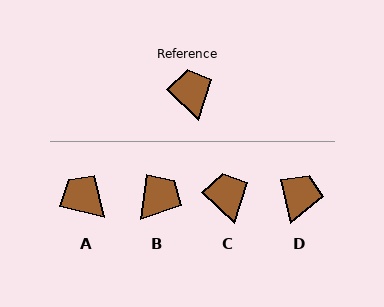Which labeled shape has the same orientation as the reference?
C.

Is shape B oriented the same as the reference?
No, it is off by about 55 degrees.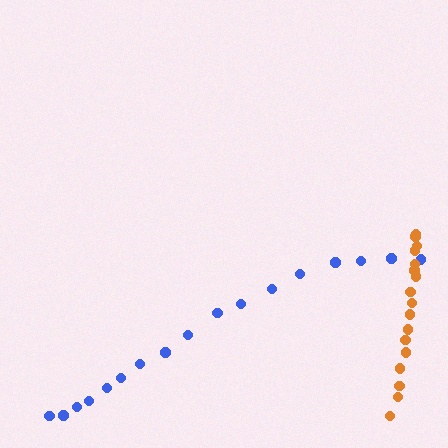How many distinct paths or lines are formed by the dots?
There are 2 distinct paths.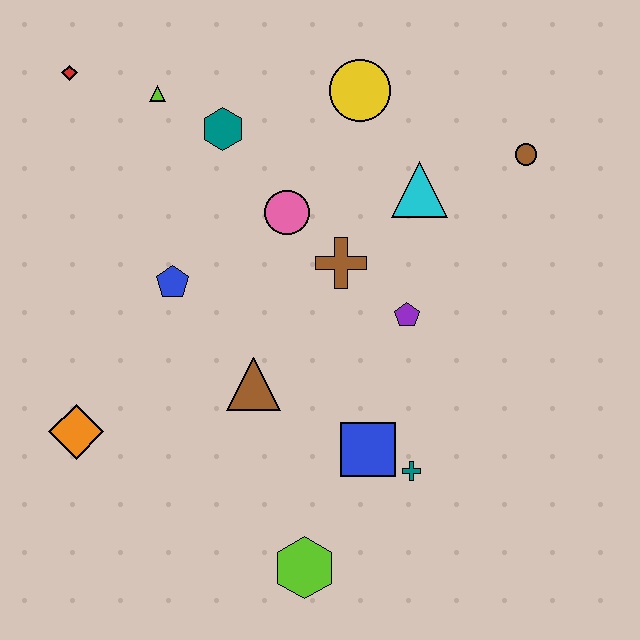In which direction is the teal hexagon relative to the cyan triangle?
The teal hexagon is to the left of the cyan triangle.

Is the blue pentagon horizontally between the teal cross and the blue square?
No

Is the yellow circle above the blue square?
Yes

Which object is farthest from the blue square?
The red diamond is farthest from the blue square.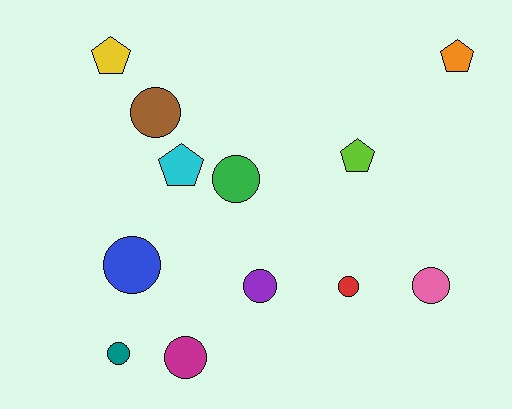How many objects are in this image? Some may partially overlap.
There are 12 objects.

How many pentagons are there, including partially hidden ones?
There are 4 pentagons.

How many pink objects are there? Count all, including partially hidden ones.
There is 1 pink object.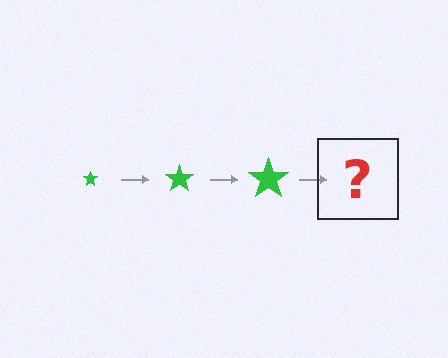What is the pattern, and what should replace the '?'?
The pattern is that the star gets progressively larger each step. The '?' should be a green star, larger than the previous one.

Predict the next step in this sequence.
The next step is a green star, larger than the previous one.